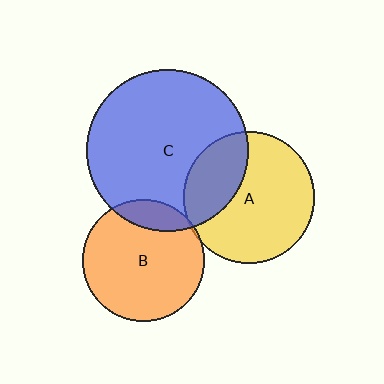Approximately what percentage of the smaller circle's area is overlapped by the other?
Approximately 5%.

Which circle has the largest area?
Circle C (blue).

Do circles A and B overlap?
Yes.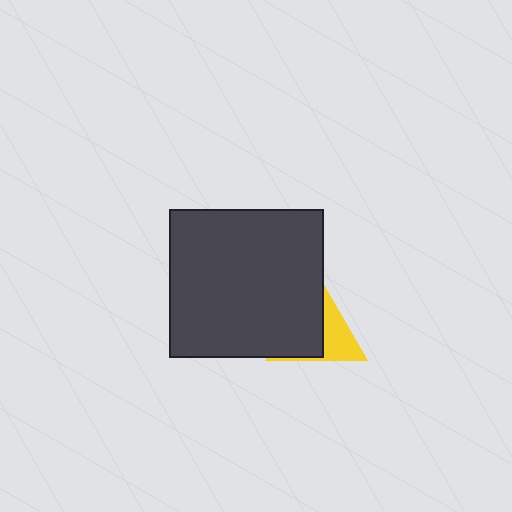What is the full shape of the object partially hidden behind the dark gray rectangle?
The partially hidden object is a yellow triangle.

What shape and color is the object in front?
The object in front is a dark gray rectangle.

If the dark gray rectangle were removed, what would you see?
You would see the complete yellow triangle.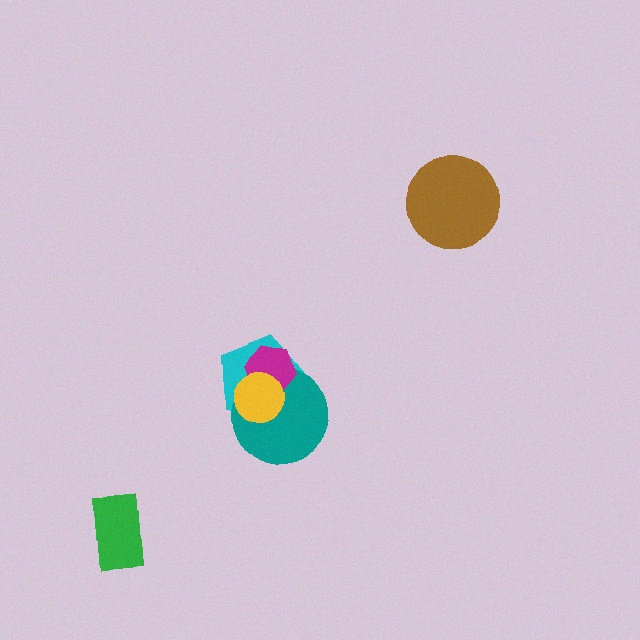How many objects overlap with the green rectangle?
0 objects overlap with the green rectangle.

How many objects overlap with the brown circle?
0 objects overlap with the brown circle.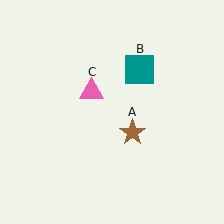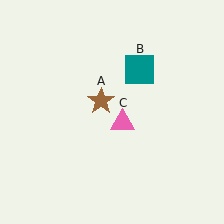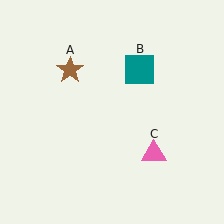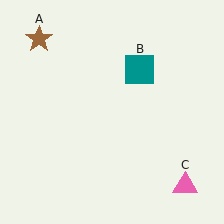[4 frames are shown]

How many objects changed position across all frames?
2 objects changed position: brown star (object A), pink triangle (object C).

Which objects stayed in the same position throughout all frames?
Teal square (object B) remained stationary.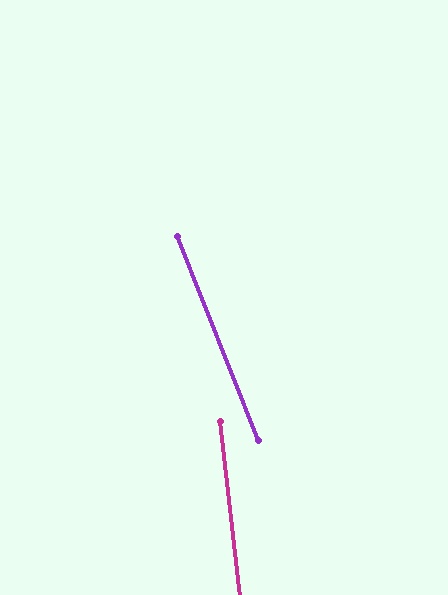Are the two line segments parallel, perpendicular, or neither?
Neither parallel nor perpendicular — they differ by about 15°.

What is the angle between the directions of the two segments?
Approximately 15 degrees.